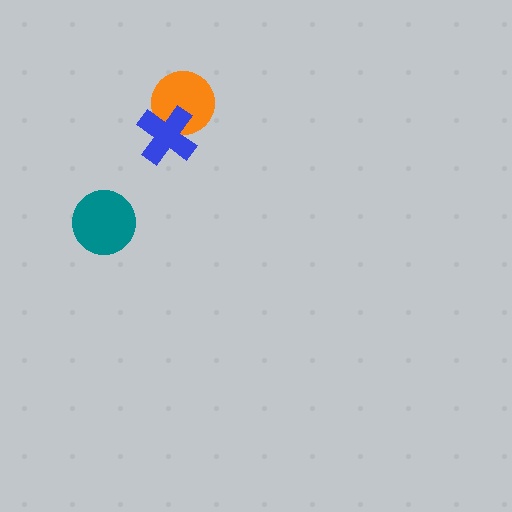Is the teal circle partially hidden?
No, no other shape covers it.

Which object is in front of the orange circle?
The blue cross is in front of the orange circle.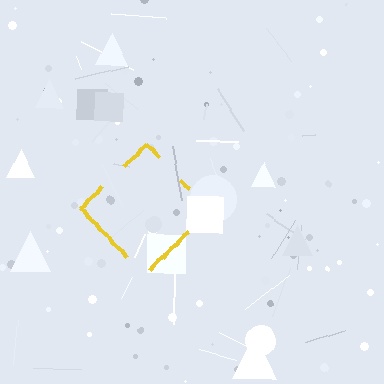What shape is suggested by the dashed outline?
The dashed outline suggests a diamond.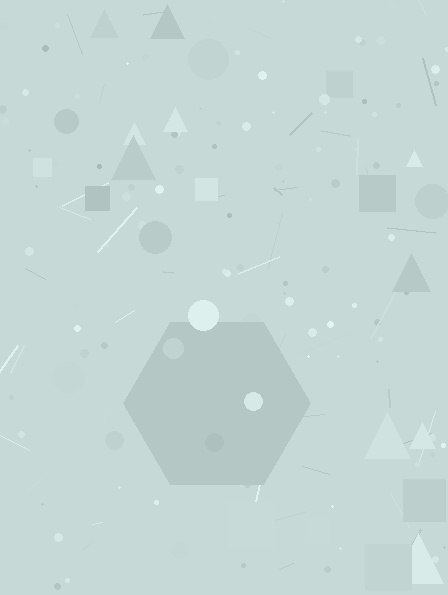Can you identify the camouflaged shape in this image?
The camouflaged shape is a hexagon.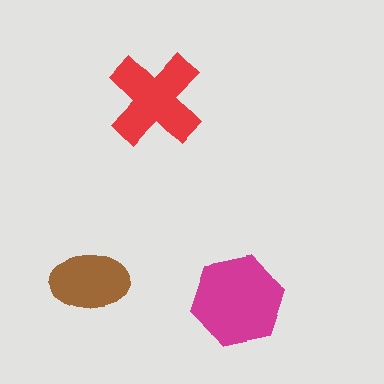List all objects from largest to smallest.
The magenta hexagon, the red cross, the brown ellipse.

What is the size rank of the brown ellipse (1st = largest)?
3rd.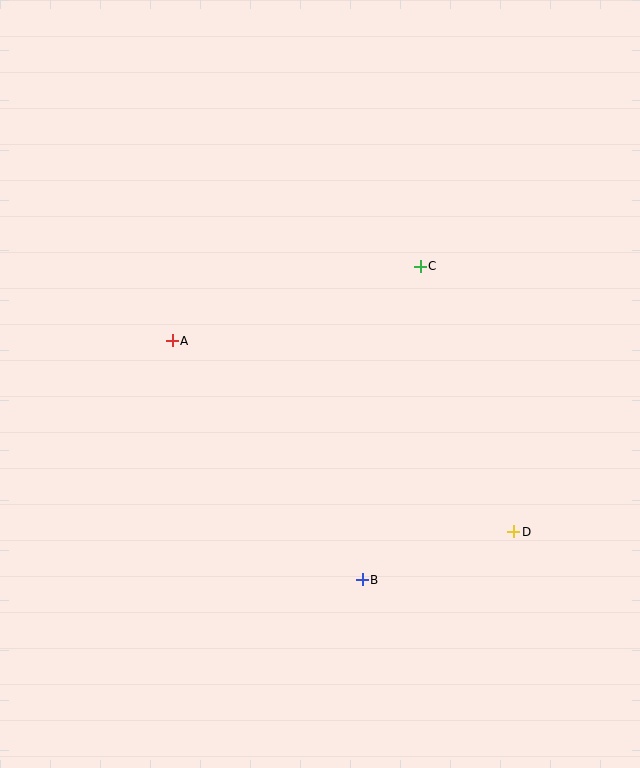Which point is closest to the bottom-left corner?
Point B is closest to the bottom-left corner.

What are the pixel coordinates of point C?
Point C is at (420, 266).